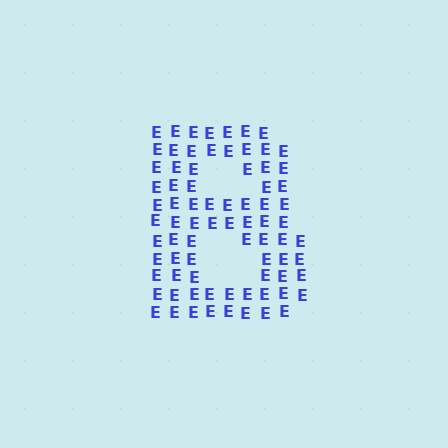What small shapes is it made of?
It is made of small letter E's.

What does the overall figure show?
The overall figure shows the letter B.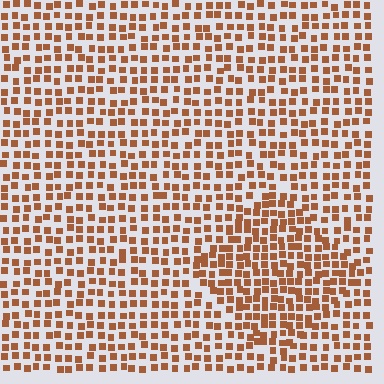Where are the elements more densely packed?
The elements are more densely packed inside the diamond boundary.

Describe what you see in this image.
The image contains small brown elements arranged at two different densities. A diamond-shaped region is visible where the elements are more densely packed than the surrounding area.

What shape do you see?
I see a diamond.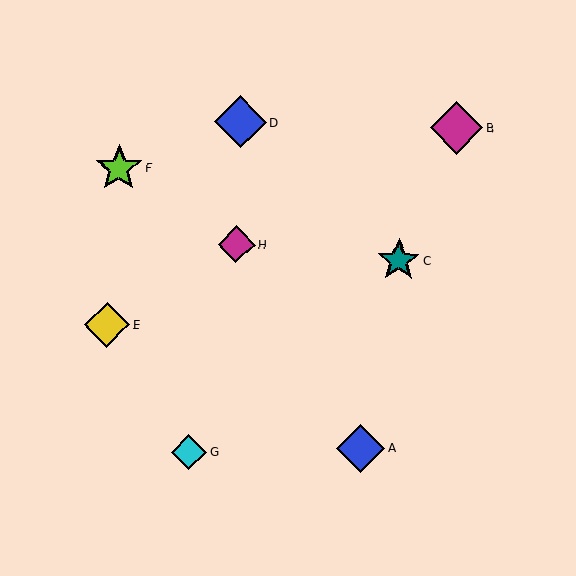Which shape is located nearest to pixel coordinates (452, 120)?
The magenta diamond (labeled B) at (457, 128) is nearest to that location.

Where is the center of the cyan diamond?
The center of the cyan diamond is at (189, 452).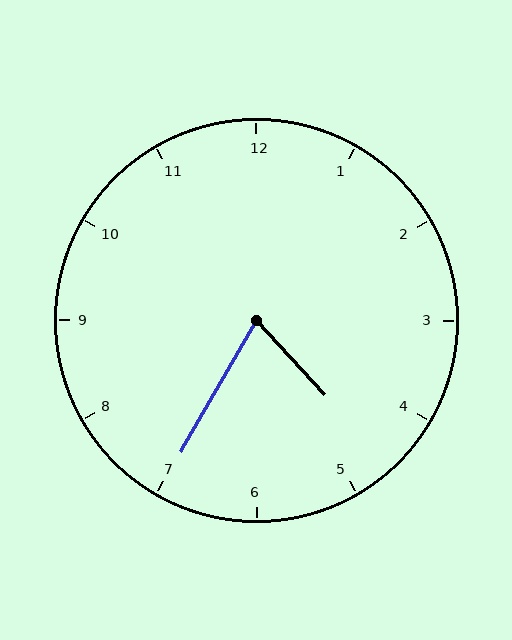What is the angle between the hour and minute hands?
Approximately 72 degrees.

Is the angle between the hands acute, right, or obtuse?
It is acute.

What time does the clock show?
4:35.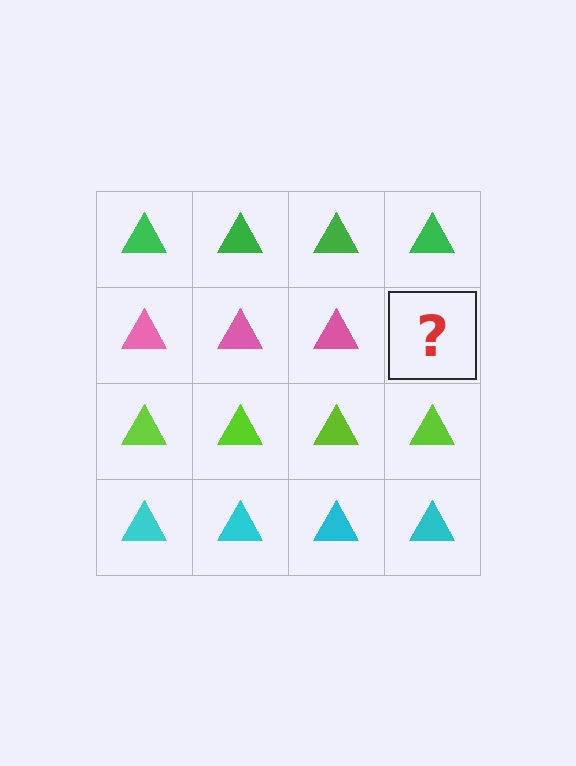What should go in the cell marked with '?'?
The missing cell should contain a pink triangle.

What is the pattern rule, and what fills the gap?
The rule is that each row has a consistent color. The gap should be filled with a pink triangle.